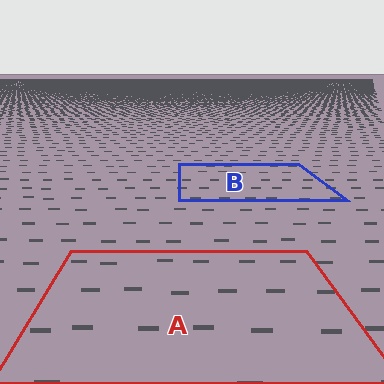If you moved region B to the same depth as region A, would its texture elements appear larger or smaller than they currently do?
They would appear larger. At a closer depth, the same texture elements are projected at a bigger on-screen size.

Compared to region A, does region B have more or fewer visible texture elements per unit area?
Region B has more texture elements per unit area — they are packed more densely because it is farther away.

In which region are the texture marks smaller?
The texture marks are smaller in region B, because it is farther away.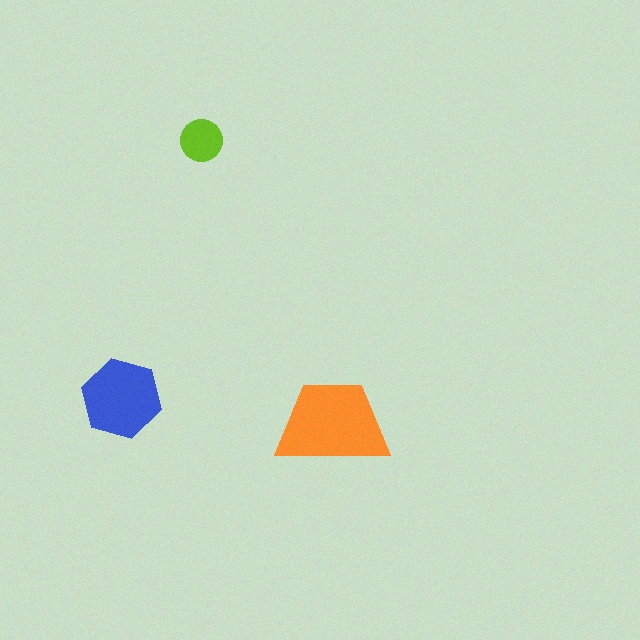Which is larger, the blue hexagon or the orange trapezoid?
The orange trapezoid.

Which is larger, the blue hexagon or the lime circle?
The blue hexagon.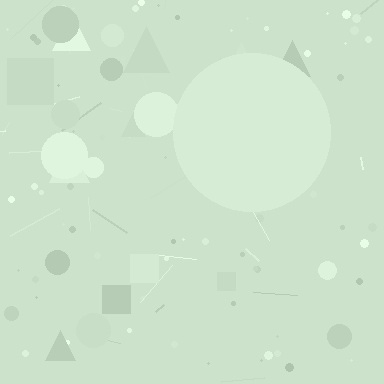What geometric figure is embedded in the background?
A circle is embedded in the background.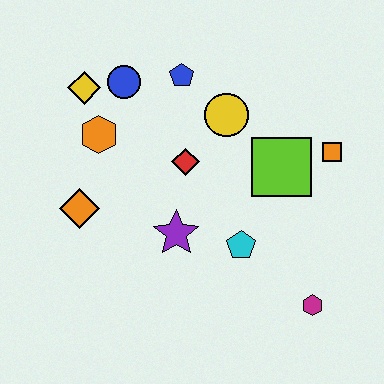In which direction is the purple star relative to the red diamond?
The purple star is below the red diamond.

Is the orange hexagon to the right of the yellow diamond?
Yes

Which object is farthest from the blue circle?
The magenta hexagon is farthest from the blue circle.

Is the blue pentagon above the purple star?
Yes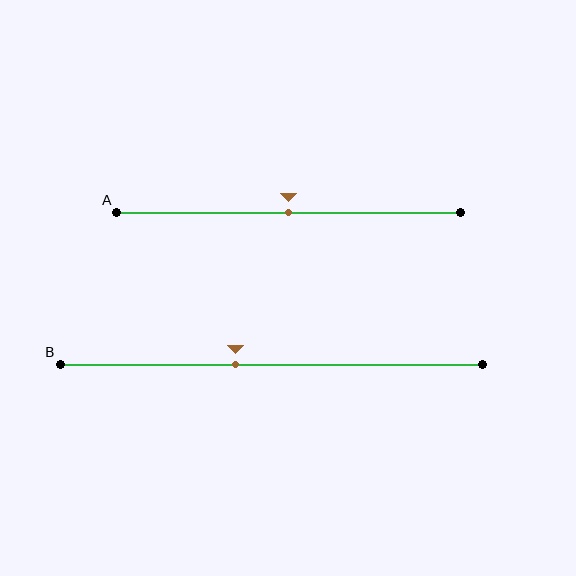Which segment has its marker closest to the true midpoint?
Segment A has its marker closest to the true midpoint.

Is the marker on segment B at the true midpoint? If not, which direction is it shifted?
No, the marker on segment B is shifted to the left by about 8% of the segment length.